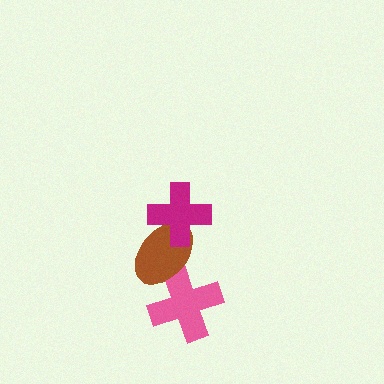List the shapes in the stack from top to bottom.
From top to bottom: the magenta cross, the brown ellipse, the pink cross.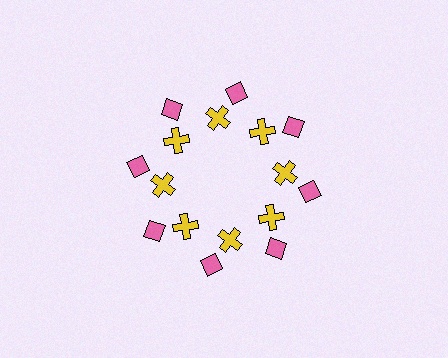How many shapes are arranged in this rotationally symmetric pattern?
There are 16 shapes, arranged in 8 groups of 2.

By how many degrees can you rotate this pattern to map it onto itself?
The pattern maps onto itself every 45 degrees of rotation.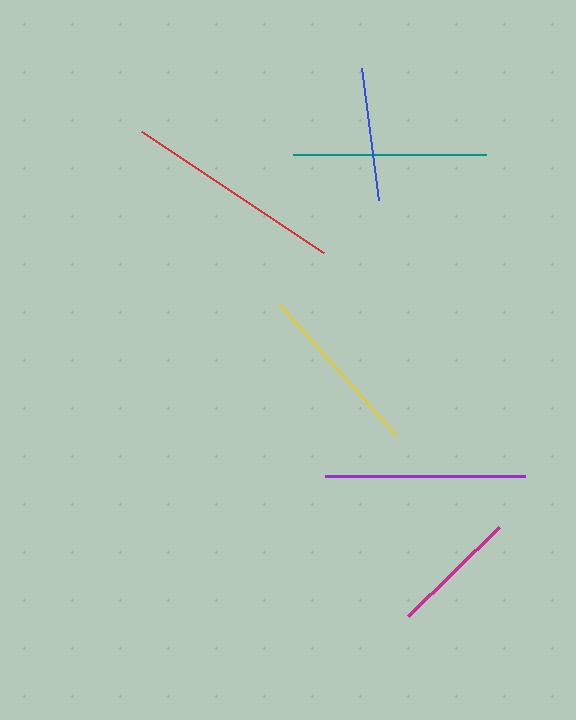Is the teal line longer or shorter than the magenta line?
The teal line is longer than the magenta line.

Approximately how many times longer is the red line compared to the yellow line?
The red line is approximately 1.2 times the length of the yellow line.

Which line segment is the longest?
The red line is the longest at approximately 218 pixels.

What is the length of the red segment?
The red segment is approximately 218 pixels long.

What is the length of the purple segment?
The purple segment is approximately 200 pixels long.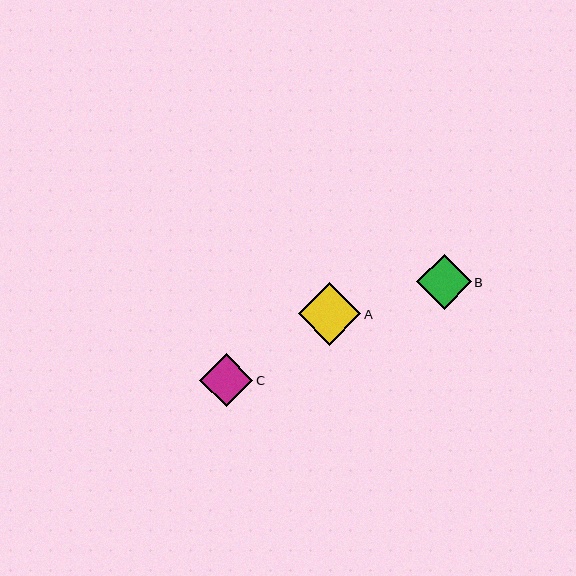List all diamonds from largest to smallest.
From largest to smallest: A, B, C.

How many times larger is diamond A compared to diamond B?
Diamond A is approximately 1.1 times the size of diamond B.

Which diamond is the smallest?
Diamond C is the smallest with a size of approximately 53 pixels.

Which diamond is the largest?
Diamond A is the largest with a size of approximately 62 pixels.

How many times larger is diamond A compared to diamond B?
Diamond A is approximately 1.1 times the size of diamond B.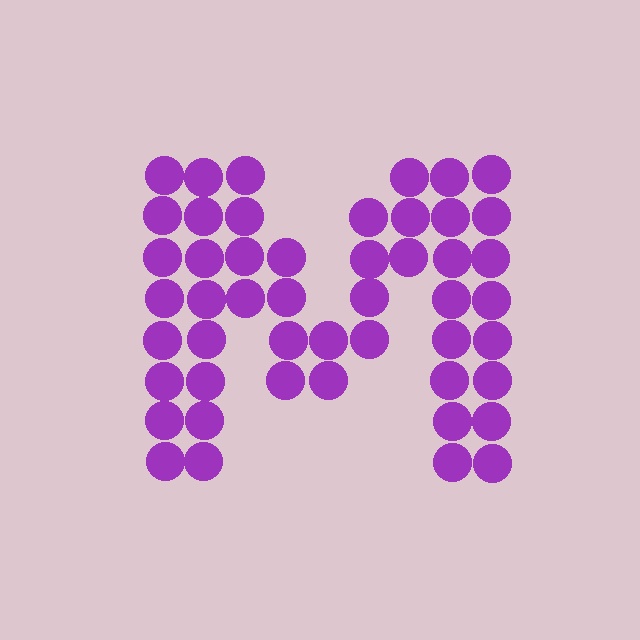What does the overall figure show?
The overall figure shows the letter M.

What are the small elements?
The small elements are circles.